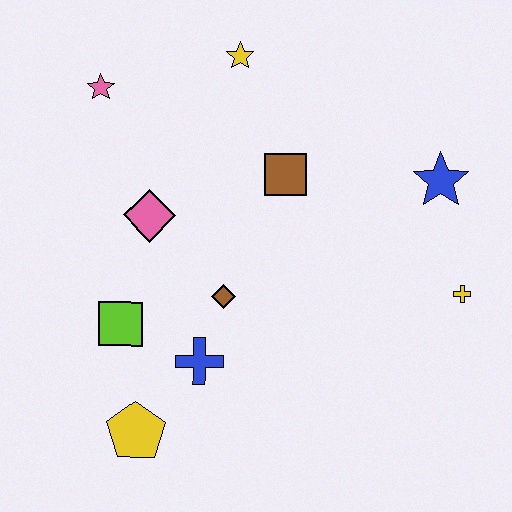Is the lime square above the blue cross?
Yes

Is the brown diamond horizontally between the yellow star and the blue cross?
Yes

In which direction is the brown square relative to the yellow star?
The brown square is below the yellow star.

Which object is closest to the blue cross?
The brown diamond is closest to the blue cross.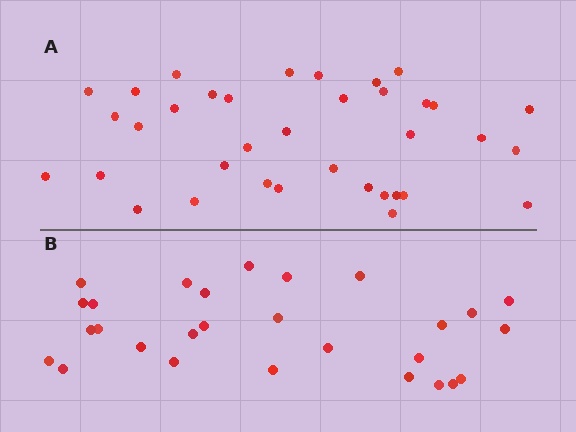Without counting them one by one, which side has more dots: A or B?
Region A (the top region) has more dots.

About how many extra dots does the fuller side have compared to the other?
Region A has roughly 8 or so more dots than region B.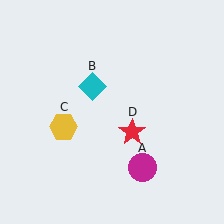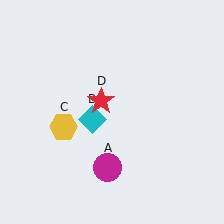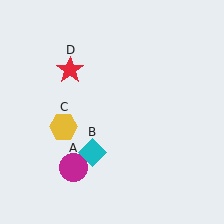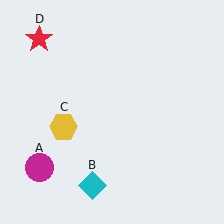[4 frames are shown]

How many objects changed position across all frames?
3 objects changed position: magenta circle (object A), cyan diamond (object B), red star (object D).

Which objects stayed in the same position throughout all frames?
Yellow hexagon (object C) remained stationary.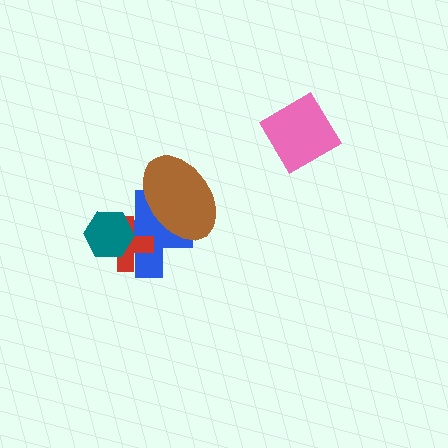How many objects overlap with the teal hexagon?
2 objects overlap with the teal hexagon.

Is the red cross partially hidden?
Yes, it is partially covered by another shape.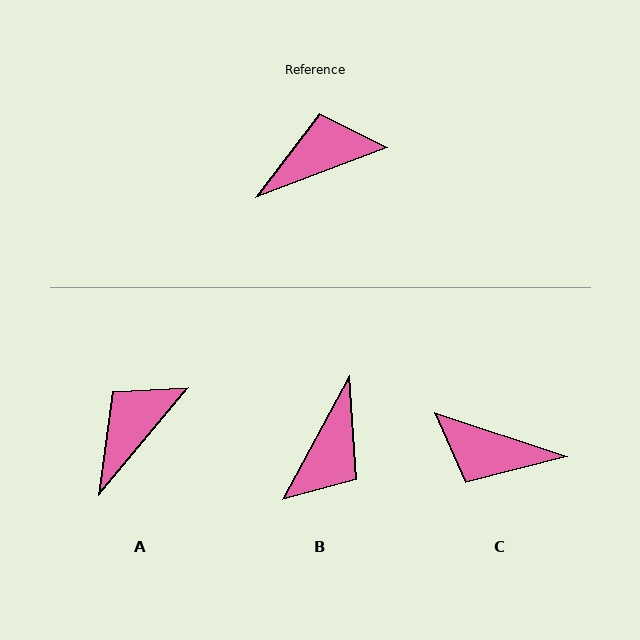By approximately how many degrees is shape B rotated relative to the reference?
Approximately 139 degrees clockwise.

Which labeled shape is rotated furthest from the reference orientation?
C, about 141 degrees away.